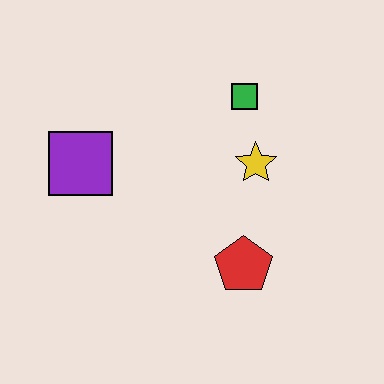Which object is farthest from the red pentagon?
The purple square is farthest from the red pentagon.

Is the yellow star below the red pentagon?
No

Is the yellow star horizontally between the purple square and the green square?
No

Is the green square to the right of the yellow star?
No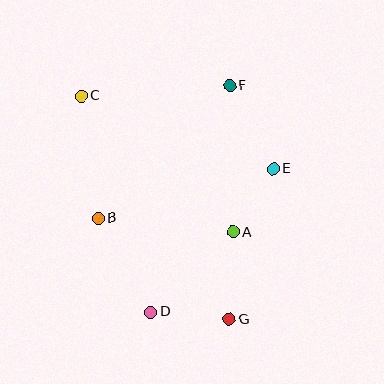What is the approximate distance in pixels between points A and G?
The distance between A and G is approximately 87 pixels.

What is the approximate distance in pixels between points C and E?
The distance between C and E is approximately 206 pixels.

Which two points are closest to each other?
Points A and E are closest to each other.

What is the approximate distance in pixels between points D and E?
The distance between D and E is approximately 189 pixels.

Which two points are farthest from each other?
Points C and G are farthest from each other.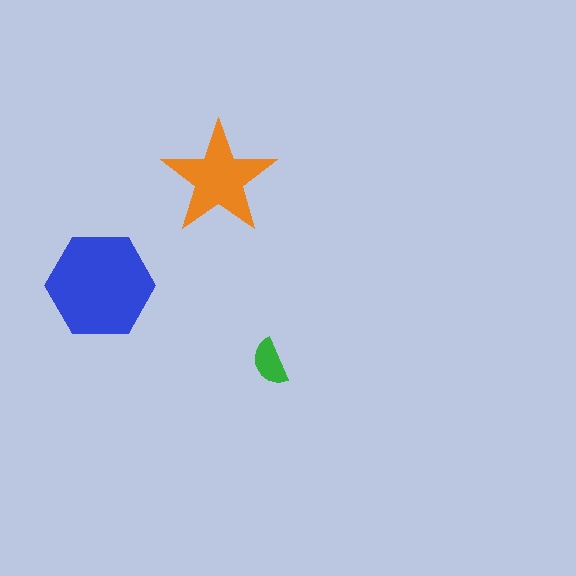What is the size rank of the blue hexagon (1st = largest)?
1st.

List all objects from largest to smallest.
The blue hexagon, the orange star, the green semicircle.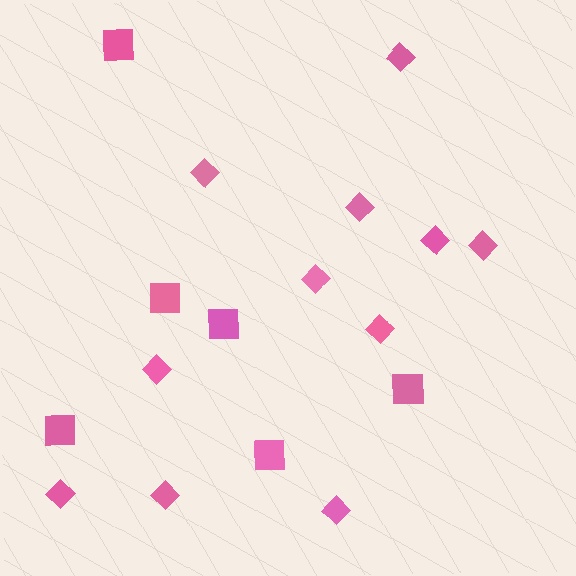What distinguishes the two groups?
There are 2 groups: one group of squares (6) and one group of diamonds (11).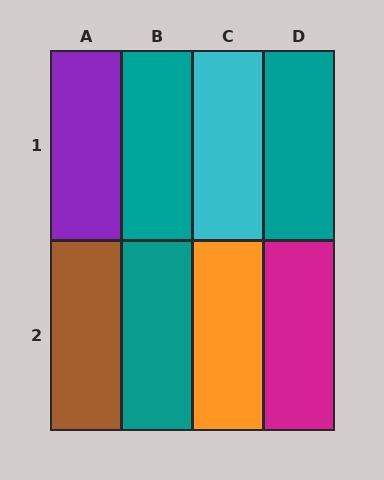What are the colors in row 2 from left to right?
Brown, teal, orange, magenta.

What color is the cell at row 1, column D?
Teal.